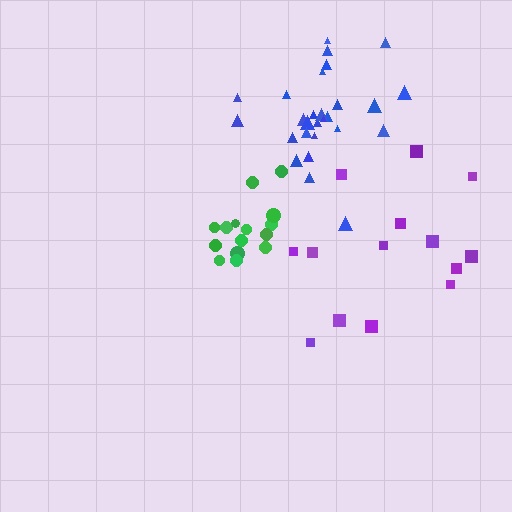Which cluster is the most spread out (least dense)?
Purple.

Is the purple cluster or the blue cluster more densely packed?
Blue.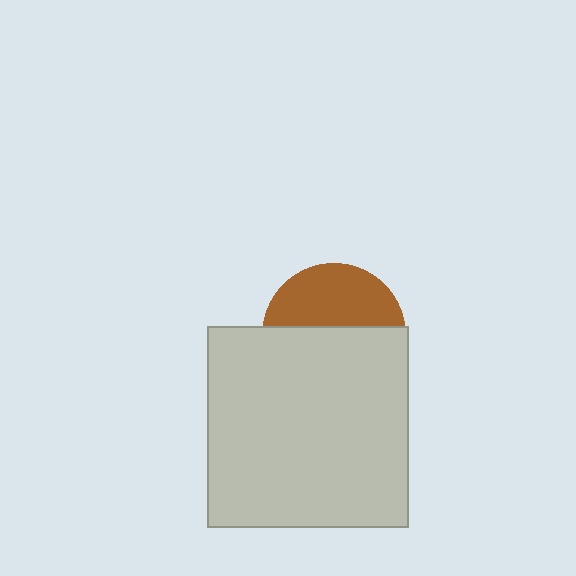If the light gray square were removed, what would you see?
You would see the complete brown circle.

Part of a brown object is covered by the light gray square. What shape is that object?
It is a circle.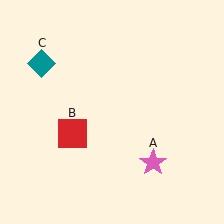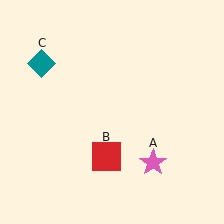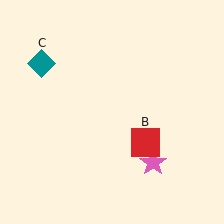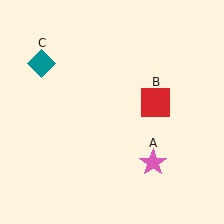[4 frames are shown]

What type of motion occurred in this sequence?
The red square (object B) rotated counterclockwise around the center of the scene.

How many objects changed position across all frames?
1 object changed position: red square (object B).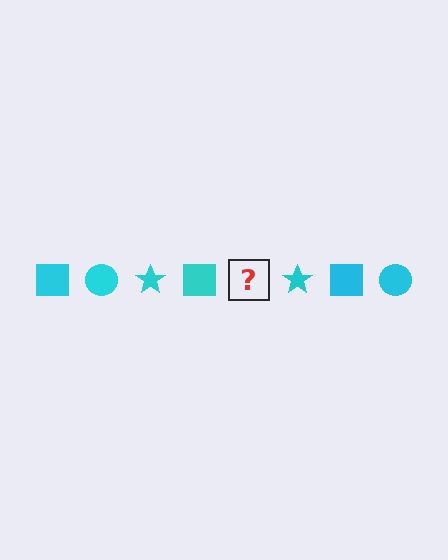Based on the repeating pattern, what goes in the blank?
The blank should be a cyan circle.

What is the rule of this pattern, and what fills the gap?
The rule is that the pattern cycles through square, circle, star shapes in cyan. The gap should be filled with a cyan circle.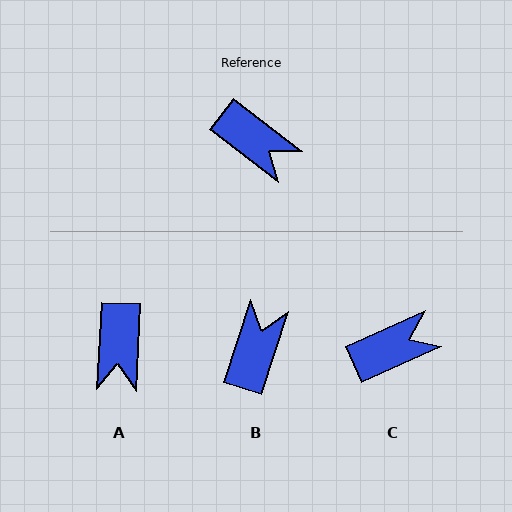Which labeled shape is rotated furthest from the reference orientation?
B, about 110 degrees away.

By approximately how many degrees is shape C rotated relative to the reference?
Approximately 62 degrees counter-clockwise.